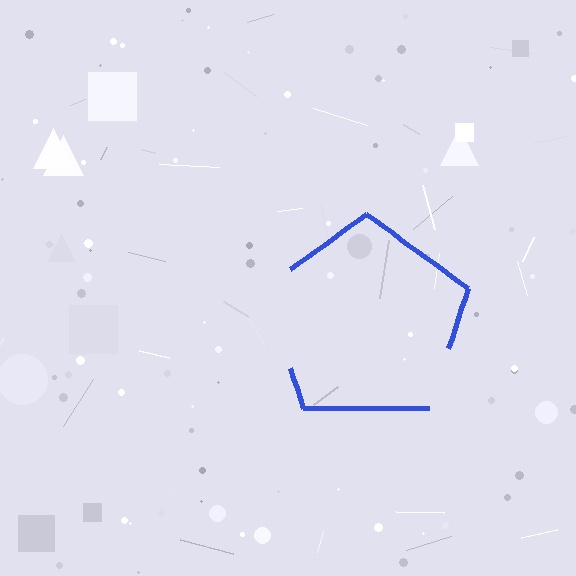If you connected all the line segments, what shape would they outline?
They would outline a pentagon.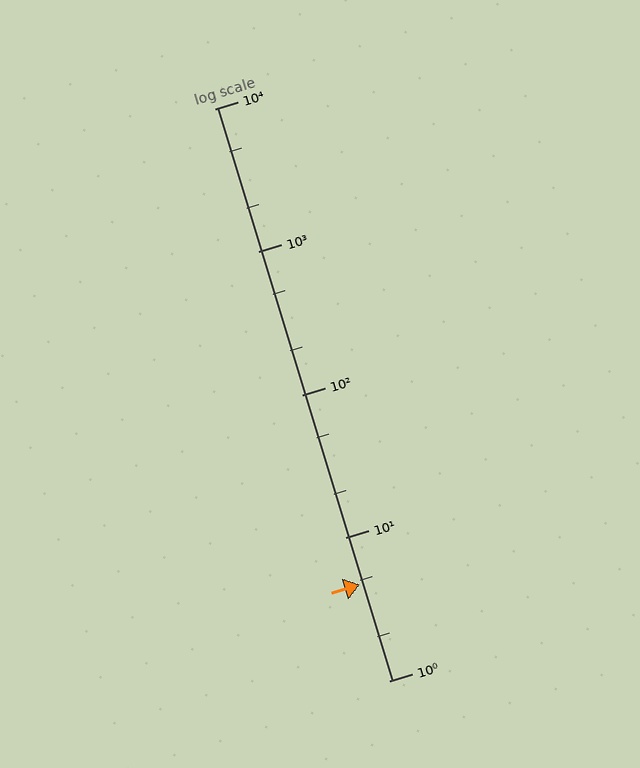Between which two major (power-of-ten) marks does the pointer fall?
The pointer is between 1 and 10.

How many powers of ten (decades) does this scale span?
The scale spans 4 decades, from 1 to 10000.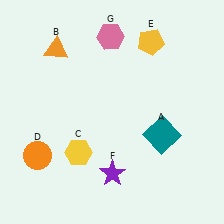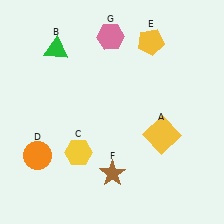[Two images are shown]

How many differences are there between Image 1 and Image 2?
There are 3 differences between the two images.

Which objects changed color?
A changed from teal to yellow. B changed from orange to green. F changed from purple to brown.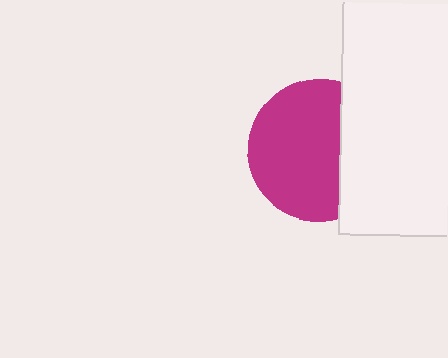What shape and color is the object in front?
The object in front is a white rectangle.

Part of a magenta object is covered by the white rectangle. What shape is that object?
It is a circle.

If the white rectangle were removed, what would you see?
You would see the complete magenta circle.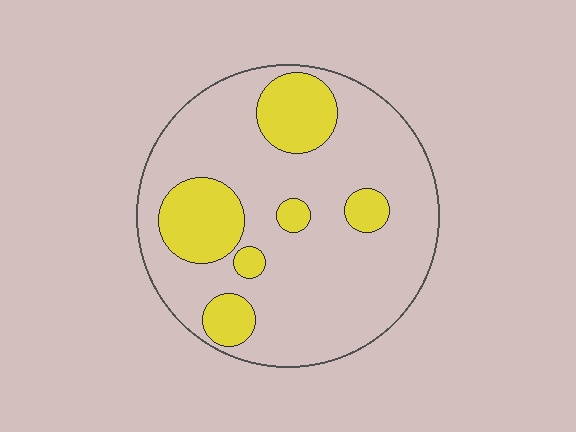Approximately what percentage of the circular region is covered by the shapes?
Approximately 25%.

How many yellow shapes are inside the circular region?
6.